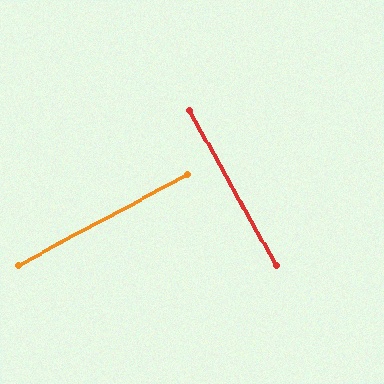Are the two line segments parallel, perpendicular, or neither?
Perpendicular — they meet at approximately 89°.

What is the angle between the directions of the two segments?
Approximately 89 degrees.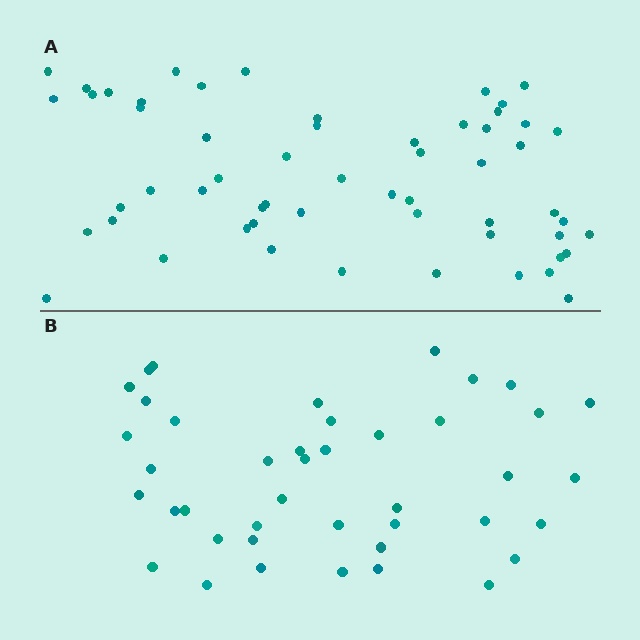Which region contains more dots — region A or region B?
Region A (the top region) has more dots.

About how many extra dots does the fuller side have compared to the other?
Region A has approximately 15 more dots than region B.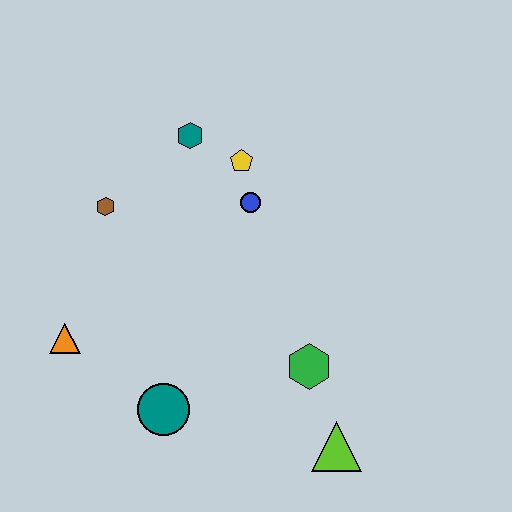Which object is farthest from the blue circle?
The lime triangle is farthest from the blue circle.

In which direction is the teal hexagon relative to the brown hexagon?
The teal hexagon is to the right of the brown hexagon.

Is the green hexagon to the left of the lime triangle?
Yes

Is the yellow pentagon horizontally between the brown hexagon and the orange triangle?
No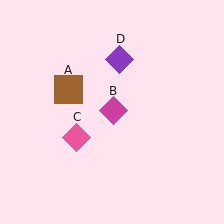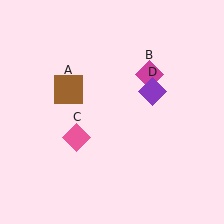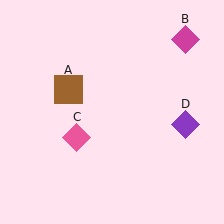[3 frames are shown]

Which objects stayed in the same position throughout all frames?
Brown square (object A) and pink diamond (object C) remained stationary.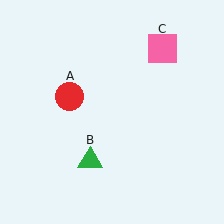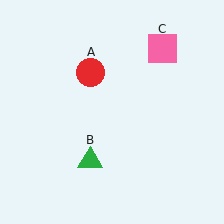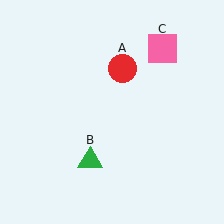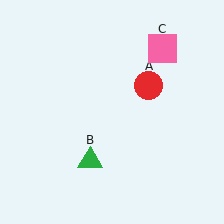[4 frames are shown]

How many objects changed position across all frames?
1 object changed position: red circle (object A).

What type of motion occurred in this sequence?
The red circle (object A) rotated clockwise around the center of the scene.